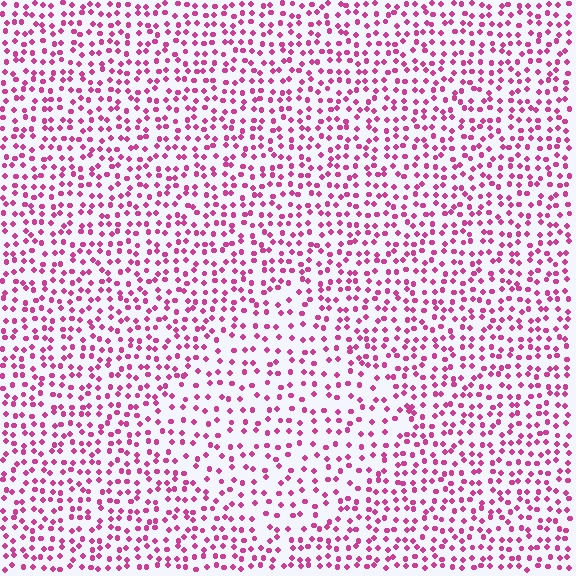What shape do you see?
I see a diamond.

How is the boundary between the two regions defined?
The boundary is defined by a change in element density (approximately 1.5x ratio). All elements are the same color, size, and shape.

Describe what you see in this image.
The image contains small magenta elements arranged at two different densities. A diamond-shaped region is visible where the elements are less densely packed than the surrounding area.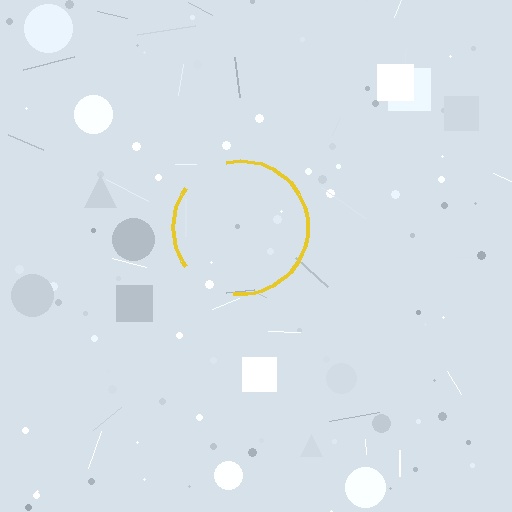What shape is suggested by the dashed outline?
The dashed outline suggests a circle.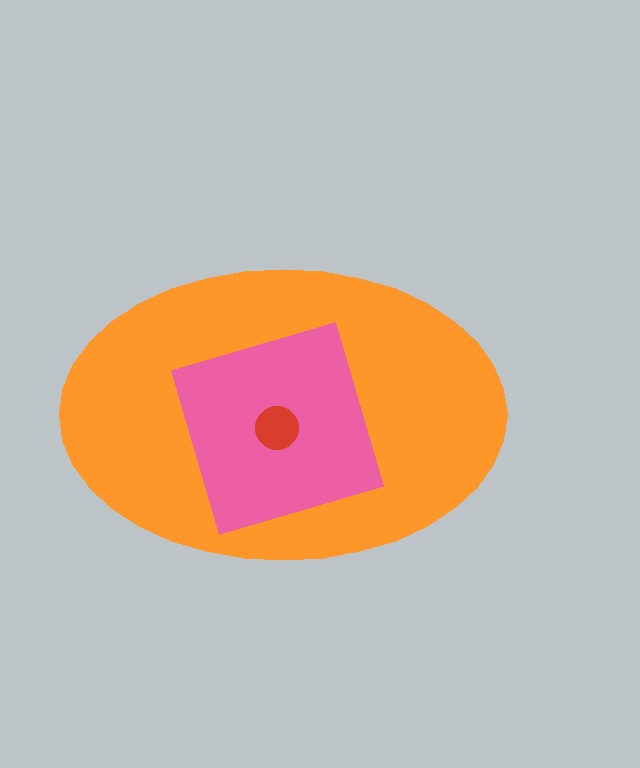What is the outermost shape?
The orange ellipse.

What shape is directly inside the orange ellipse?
The pink square.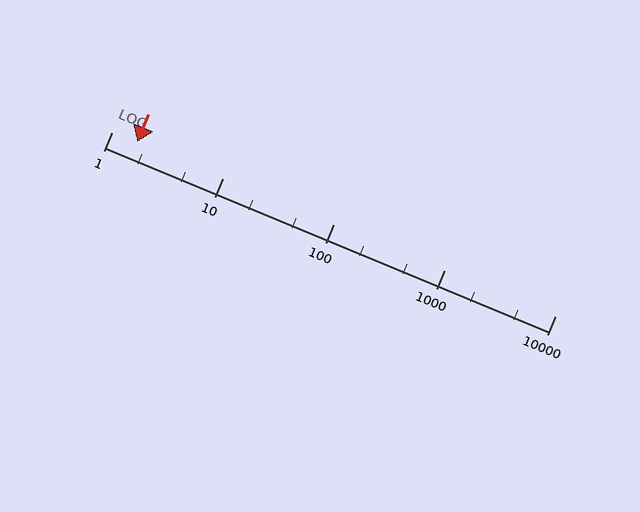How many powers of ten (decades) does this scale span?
The scale spans 4 decades, from 1 to 10000.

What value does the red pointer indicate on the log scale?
The pointer indicates approximately 1.7.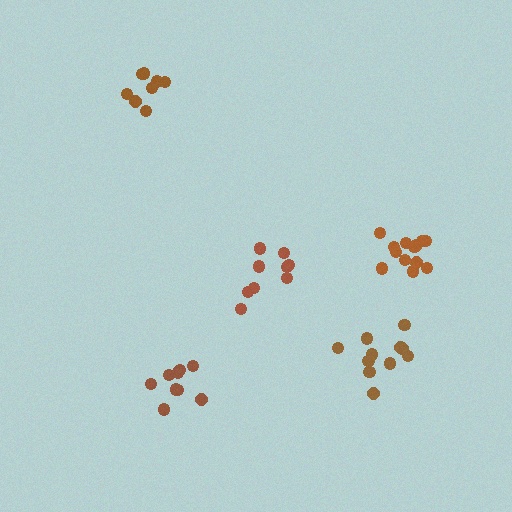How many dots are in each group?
Group 1: 8 dots, Group 2: 9 dots, Group 3: 9 dots, Group 4: 11 dots, Group 5: 13 dots (50 total).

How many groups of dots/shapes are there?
There are 5 groups.